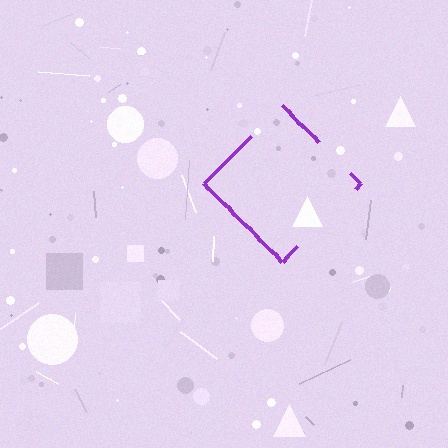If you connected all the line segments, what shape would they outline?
They would outline a diamond.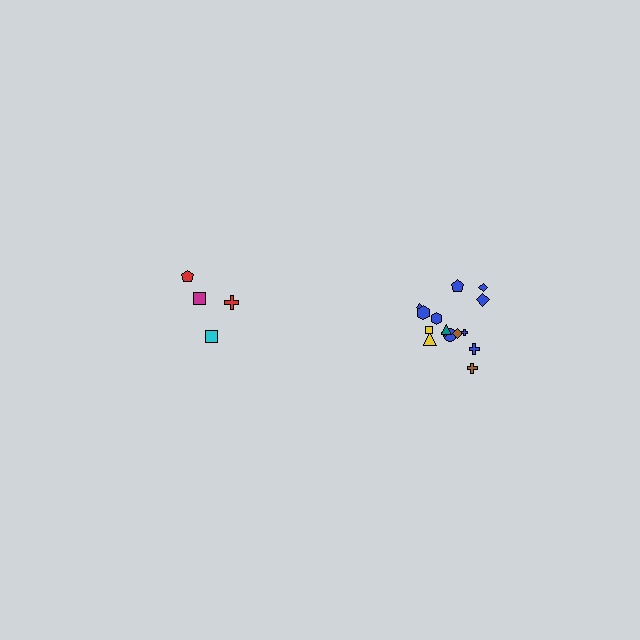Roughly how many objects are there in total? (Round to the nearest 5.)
Roughly 20 objects in total.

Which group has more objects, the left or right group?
The right group.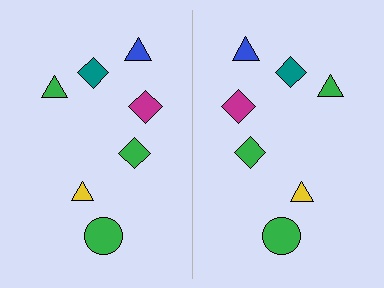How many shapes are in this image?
There are 14 shapes in this image.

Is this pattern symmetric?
Yes, this pattern has bilateral (reflection) symmetry.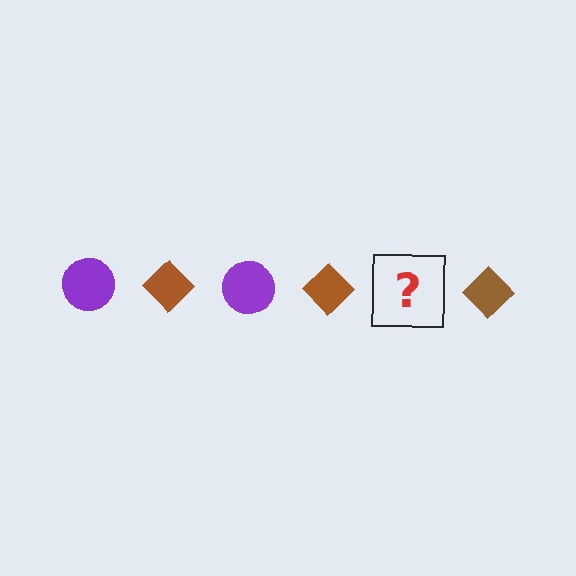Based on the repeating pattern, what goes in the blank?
The blank should be a purple circle.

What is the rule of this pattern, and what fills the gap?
The rule is that the pattern alternates between purple circle and brown diamond. The gap should be filled with a purple circle.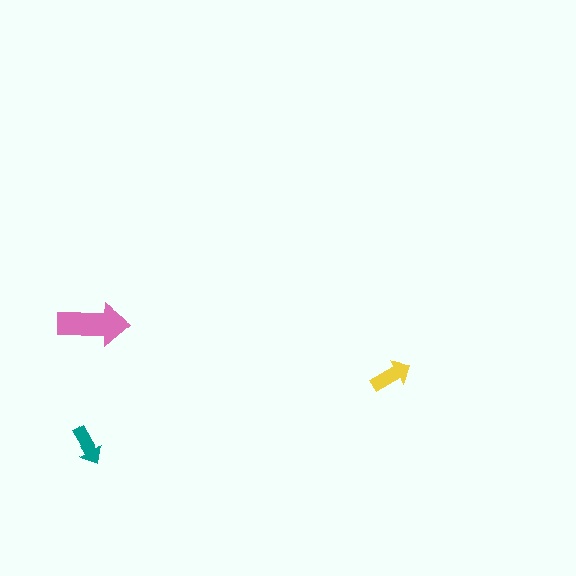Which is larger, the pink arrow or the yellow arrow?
The pink one.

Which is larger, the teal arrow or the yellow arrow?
The yellow one.